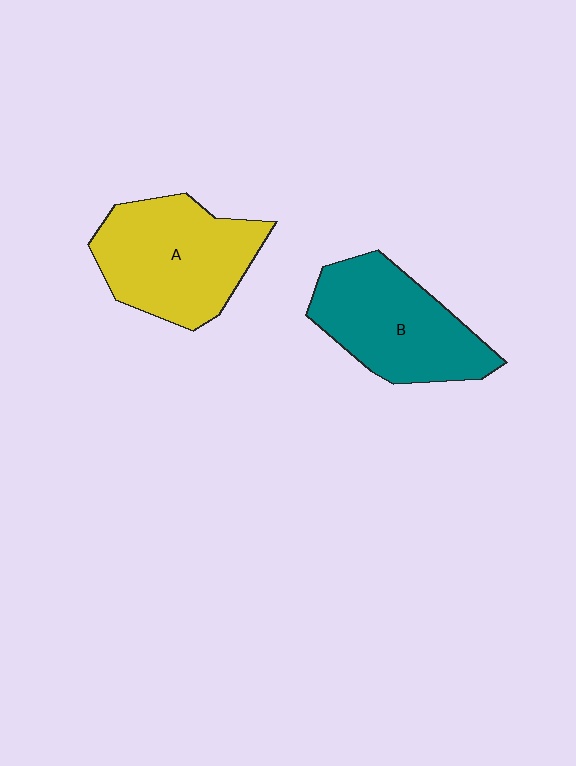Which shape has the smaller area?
Shape B (teal).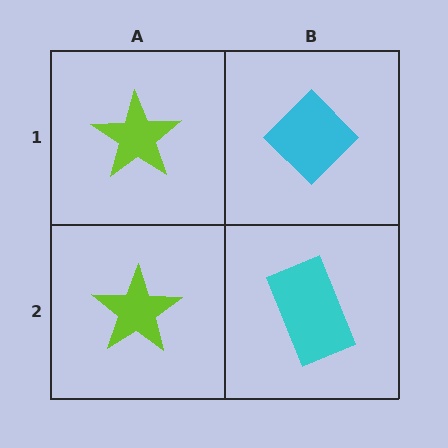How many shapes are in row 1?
2 shapes.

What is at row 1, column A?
A lime star.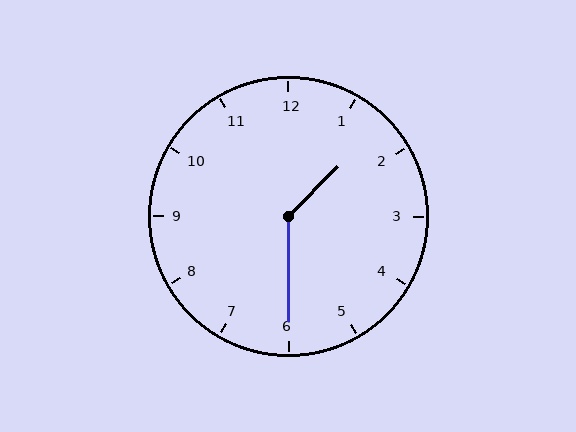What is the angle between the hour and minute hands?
Approximately 135 degrees.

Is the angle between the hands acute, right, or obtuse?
It is obtuse.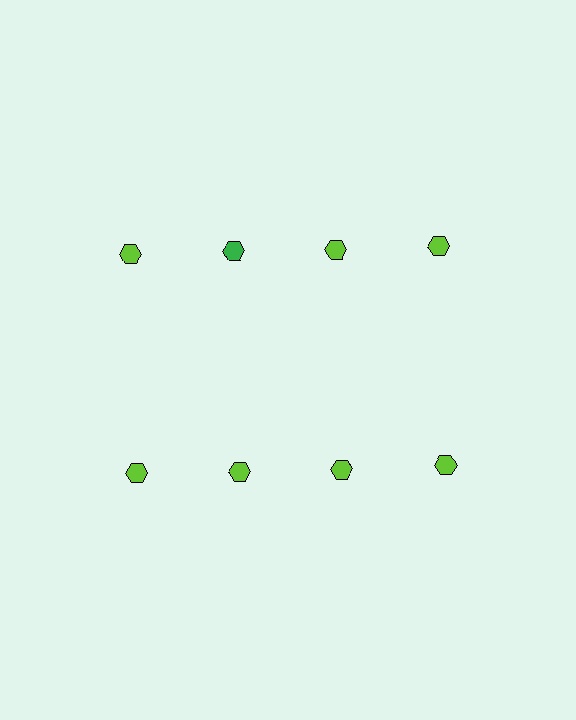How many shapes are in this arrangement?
There are 8 shapes arranged in a grid pattern.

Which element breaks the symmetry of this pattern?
The green hexagon in the top row, second from left column breaks the symmetry. All other shapes are lime hexagons.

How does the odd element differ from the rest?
It has a different color: green instead of lime.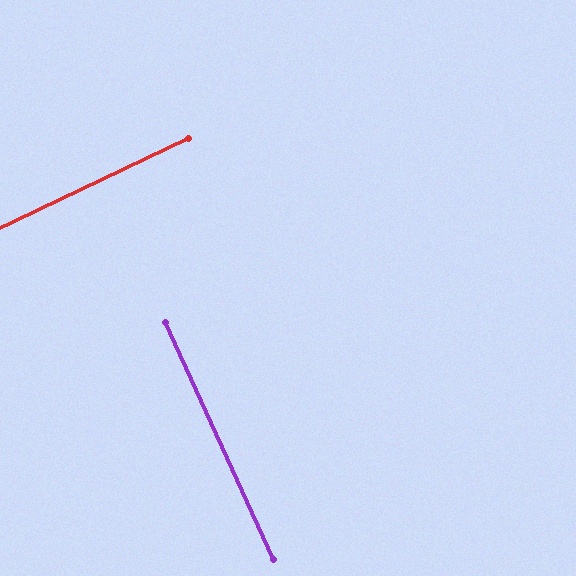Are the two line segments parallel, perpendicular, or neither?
Perpendicular — they meet at approximately 89°.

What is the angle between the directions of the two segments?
Approximately 89 degrees.